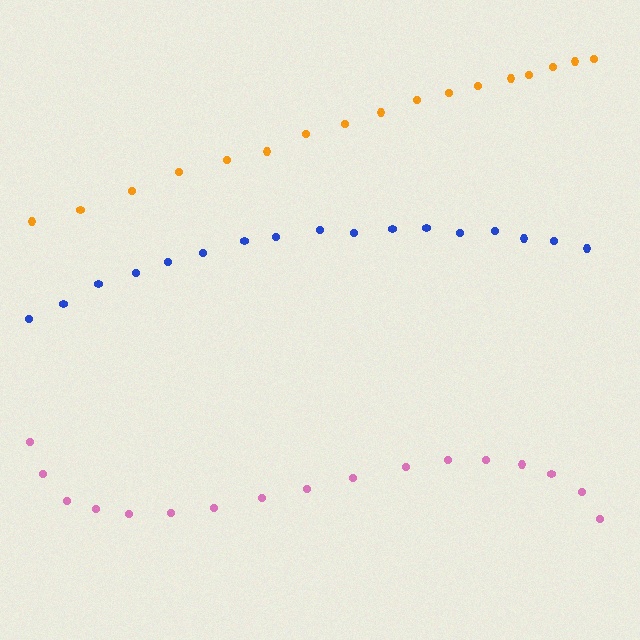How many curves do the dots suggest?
There are 3 distinct paths.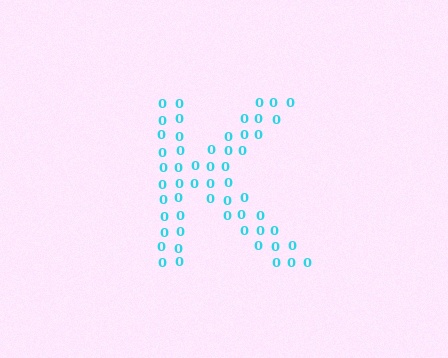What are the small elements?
The small elements are digit 0's.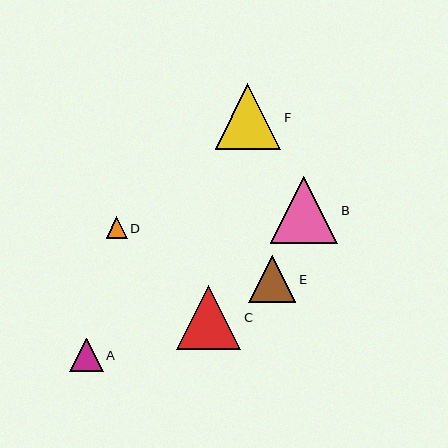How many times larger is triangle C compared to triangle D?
Triangle C is approximately 3.0 times the size of triangle D.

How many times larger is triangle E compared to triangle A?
Triangle E is approximately 1.4 times the size of triangle A.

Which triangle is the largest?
Triangle B is the largest with a size of approximately 68 pixels.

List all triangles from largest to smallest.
From largest to smallest: B, F, C, E, A, D.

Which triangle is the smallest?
Triangle D is the smallest with a size of approximately 21 pixels.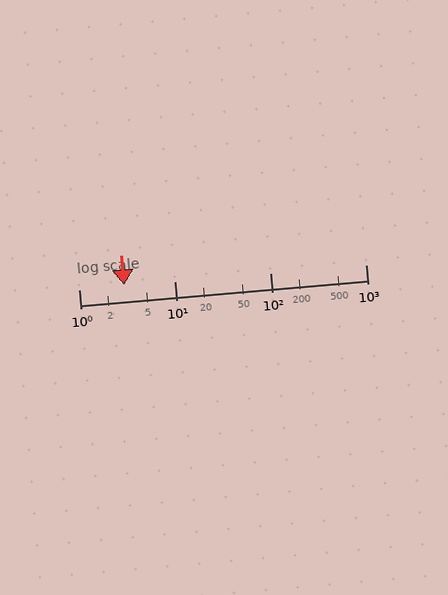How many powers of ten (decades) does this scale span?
The scale spans 3 decades, from 1 to 1000.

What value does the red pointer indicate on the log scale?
The pointer indicates approximately 3.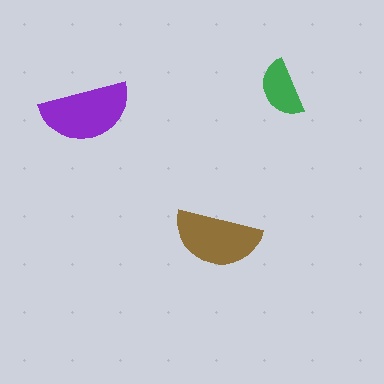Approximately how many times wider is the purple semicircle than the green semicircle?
About 1.5 times wider.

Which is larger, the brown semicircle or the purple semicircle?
The purple one.